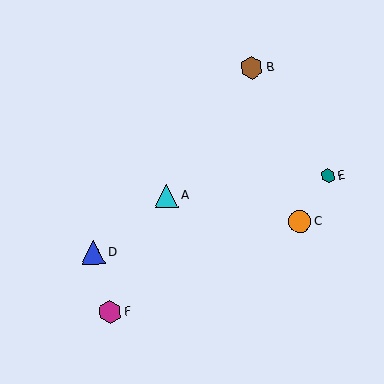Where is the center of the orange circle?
The center of the orange circle is at (300, 222).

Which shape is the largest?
The blue triangle (labeled D) is the largest.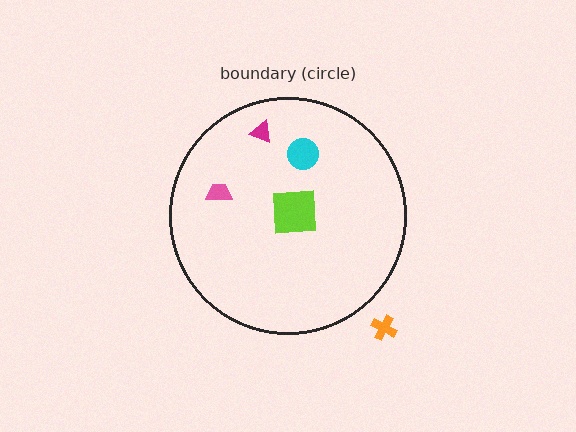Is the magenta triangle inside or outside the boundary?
Inside.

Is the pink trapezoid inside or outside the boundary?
Inside.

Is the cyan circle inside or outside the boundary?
Inside.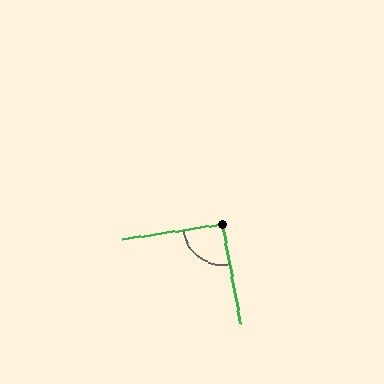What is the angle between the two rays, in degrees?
Approximately 91 degrees.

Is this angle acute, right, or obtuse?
It is approximately a right angle.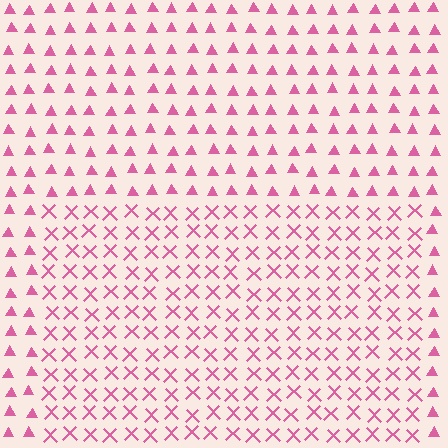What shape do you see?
I see a rectangle.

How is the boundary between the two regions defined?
The boundary is defined by a change in element shape: X marks inside vs. triangles outside. All elements share the same color and spacing.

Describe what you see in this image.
The image is filled with small pink elements arranged in a uniform grid. A rectangle-shaped region contains X marks, while the surrounding area contains triangles. The boundary is defined purely by the change in element shape.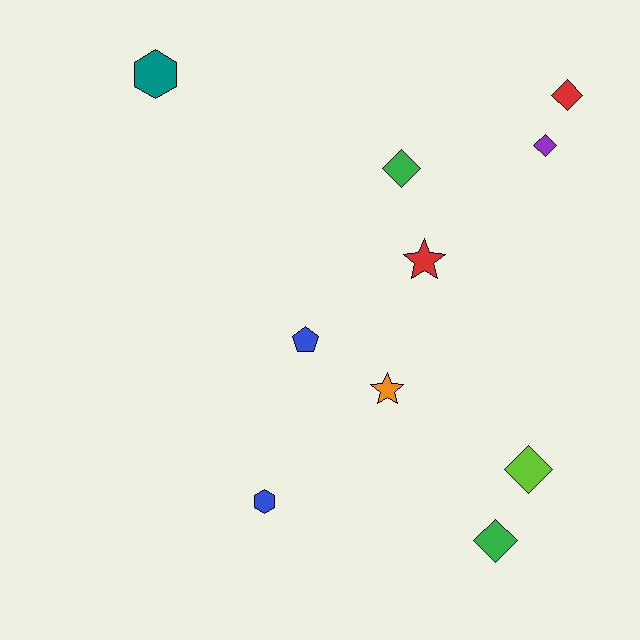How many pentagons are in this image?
There is 1 pentagon.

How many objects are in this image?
There are 10 objects.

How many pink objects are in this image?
There are no pink objects.